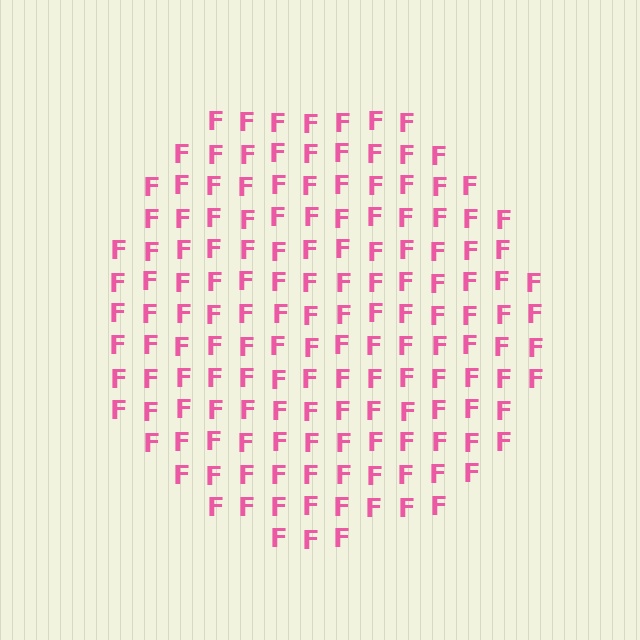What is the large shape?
The large shape is a circle.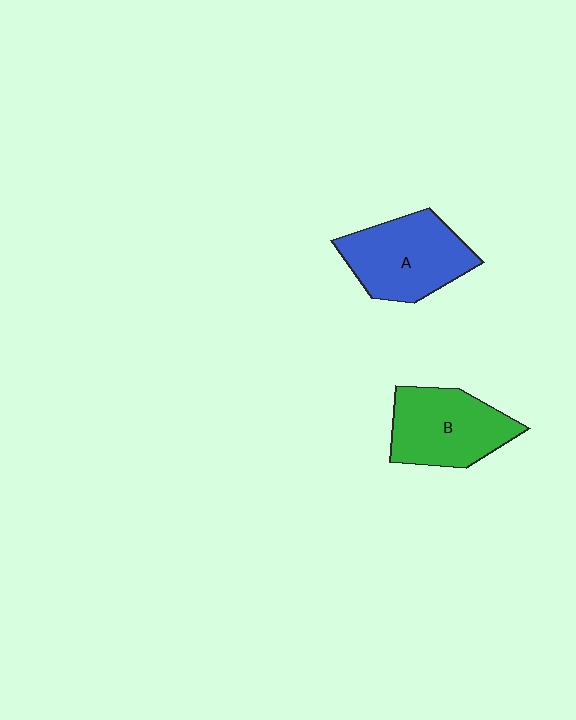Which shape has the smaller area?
Shape B (green).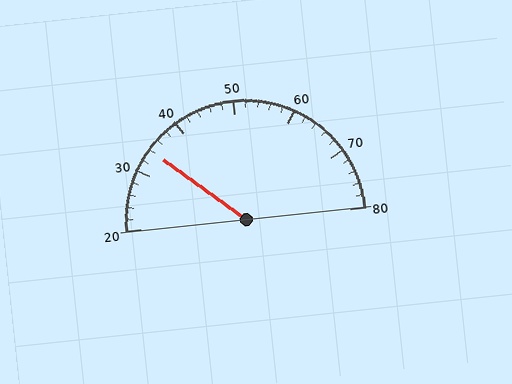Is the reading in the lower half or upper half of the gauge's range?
The reading is in the lower half of the range (20 to 80).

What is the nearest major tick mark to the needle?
The nearest major tick mark is 30.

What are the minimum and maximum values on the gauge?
The gauge ranges from 20 to 80.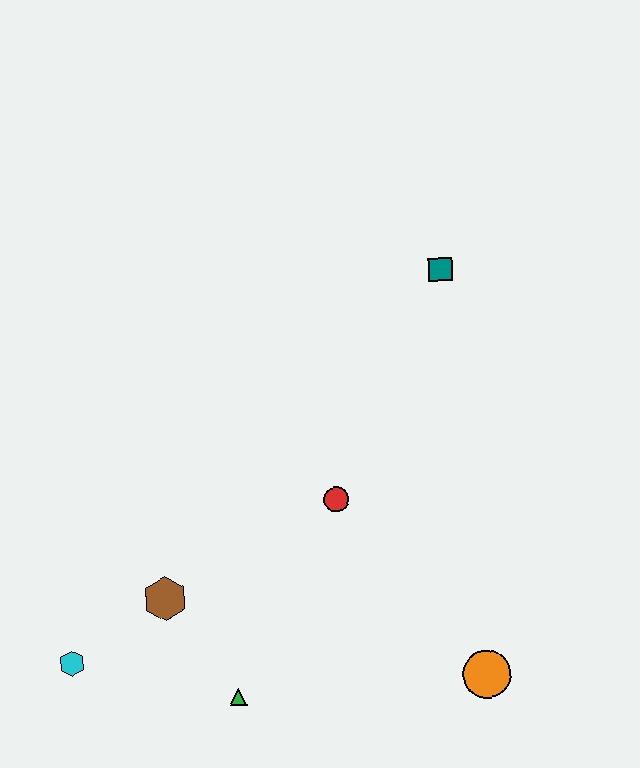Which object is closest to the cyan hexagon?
The brown hexagon is closest to the cyan hexagon.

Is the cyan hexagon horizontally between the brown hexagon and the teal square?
No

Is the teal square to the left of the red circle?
No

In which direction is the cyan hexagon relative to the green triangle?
The cyan hexagon is to the left of the green triangle.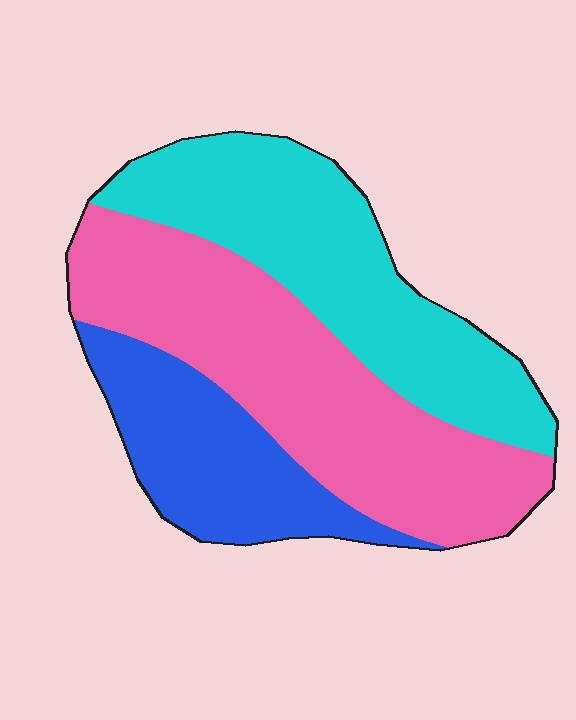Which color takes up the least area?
Blue, at roughly 20%.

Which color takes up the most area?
Pink, at roughly 45%.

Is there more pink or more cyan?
Pink.